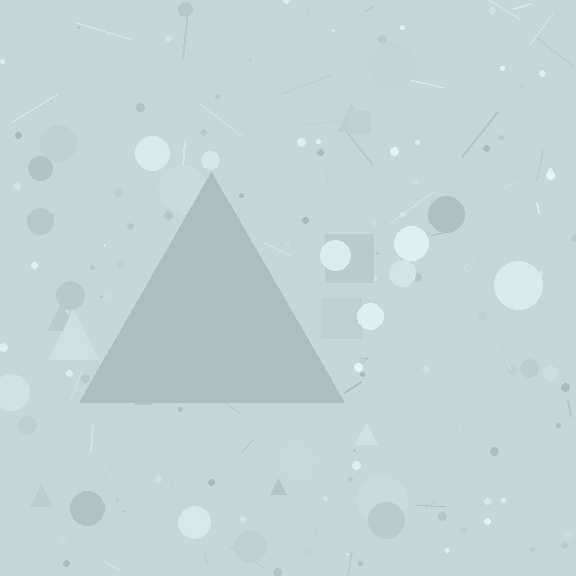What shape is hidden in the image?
A triangle is hidden in the image.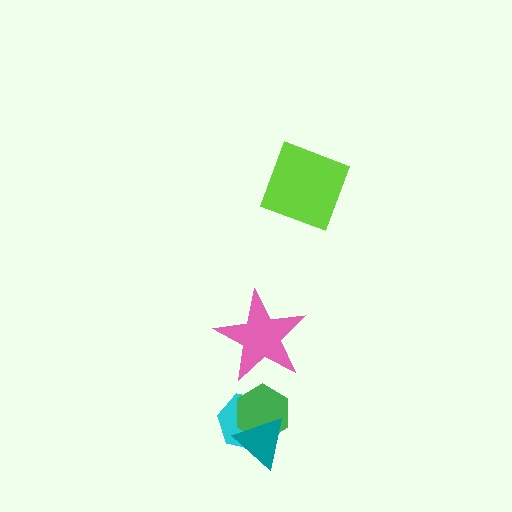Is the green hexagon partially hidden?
Yes, it is partially covered by another shape.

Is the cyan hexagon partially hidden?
Yes, it is partially covered by another shape.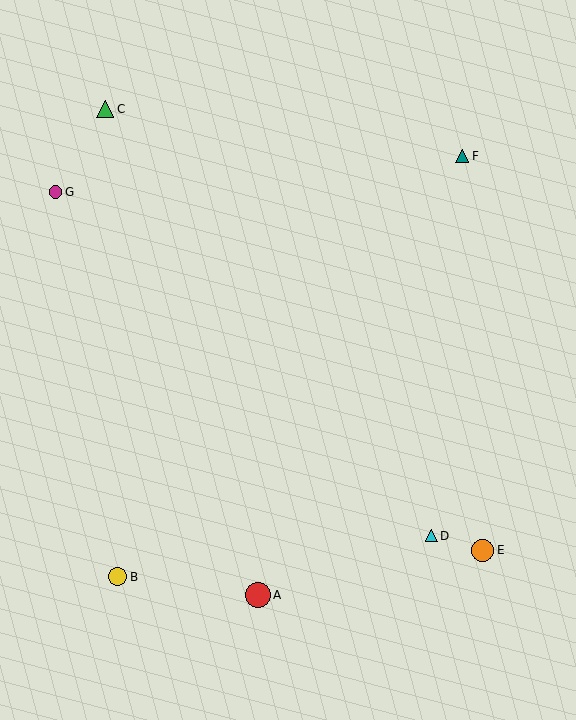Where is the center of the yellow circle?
The center of the yellow circle is at (118, 577).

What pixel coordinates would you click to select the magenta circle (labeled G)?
Click at (56, 192) to select the magenta circle G.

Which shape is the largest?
The red circle (labeled A) is the largest.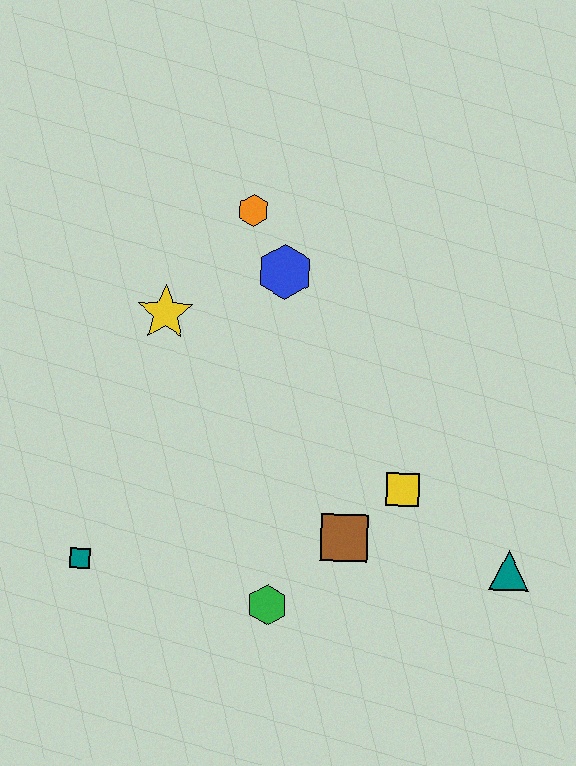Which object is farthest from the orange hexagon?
The teal triangle is farthest from the orange hexagon.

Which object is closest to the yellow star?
The blue hexagon is closest to the yellow star.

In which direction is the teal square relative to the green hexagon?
The teal square is to the left of the green hexagon.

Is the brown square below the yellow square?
Yes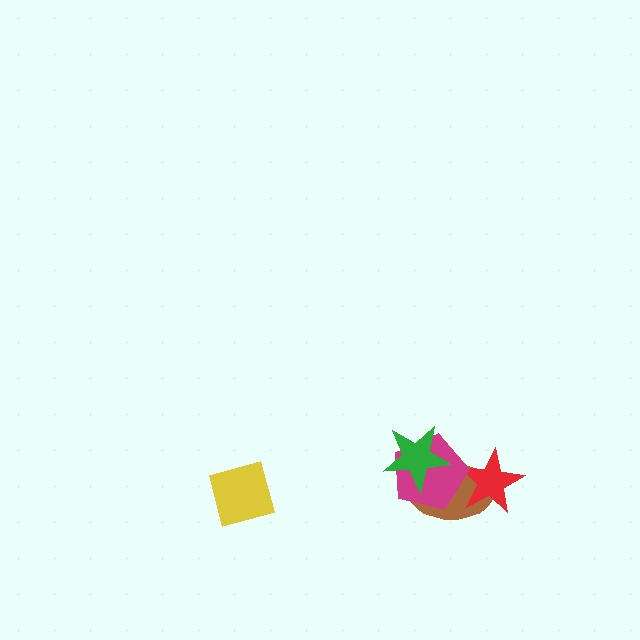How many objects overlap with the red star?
2 objects overlap with the red star.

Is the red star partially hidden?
Yes, it is partially covered by another shape.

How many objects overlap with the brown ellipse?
3 objects overlap with the brown ellipse.